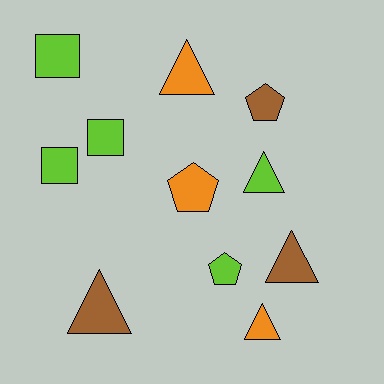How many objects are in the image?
There are 11 objects.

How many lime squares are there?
There are 3 lime squares.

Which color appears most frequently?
Lime, with 5 objects.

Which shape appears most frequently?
Triangle, with 5 objects.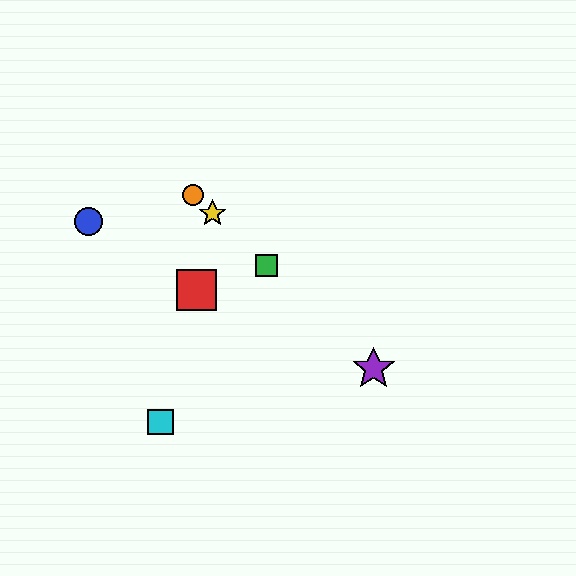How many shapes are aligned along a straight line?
4 shapes (the green square, the yellow star, the purple star, the orange circle) are aligned along a straight line.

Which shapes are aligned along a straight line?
The green square, the yellow star, the purple star, the orange circle are aligned along a straight line.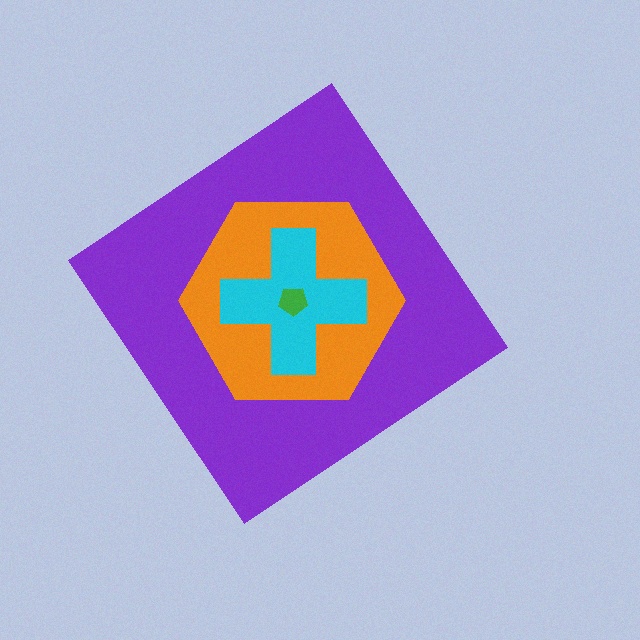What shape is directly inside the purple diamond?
The orange hexagon.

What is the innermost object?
The green pentagon.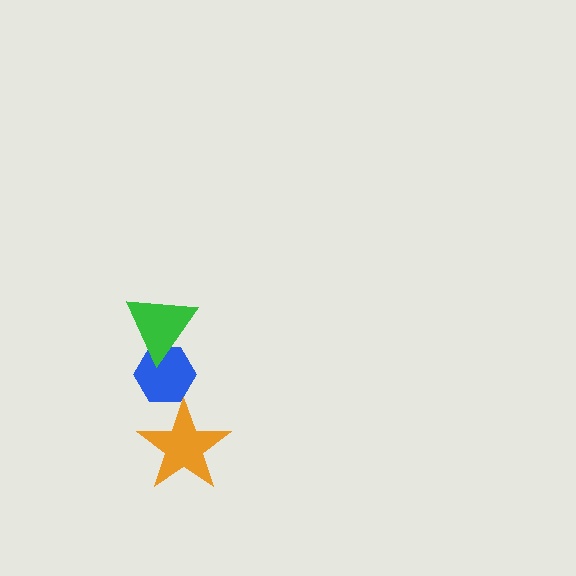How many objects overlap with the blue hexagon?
1 object overlaps with the blue hexagon.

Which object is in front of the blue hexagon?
The green triangle is in front of the blue hexagon.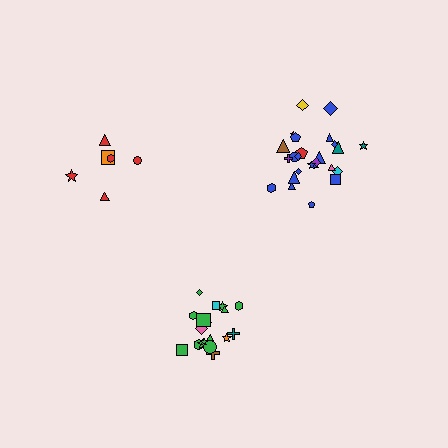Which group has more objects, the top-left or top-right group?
The top-right group.